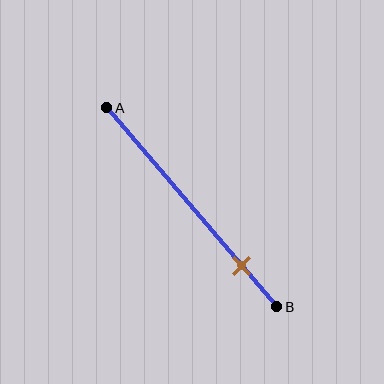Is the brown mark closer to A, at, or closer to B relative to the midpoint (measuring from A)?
The brown mark is closer to point B than the midpoint of segment AB.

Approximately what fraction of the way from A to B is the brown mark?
The brown mark is approximately 80% of the way from A to B.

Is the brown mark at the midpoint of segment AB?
No, the mark is at about 80% from A, not at the 50% midpoint.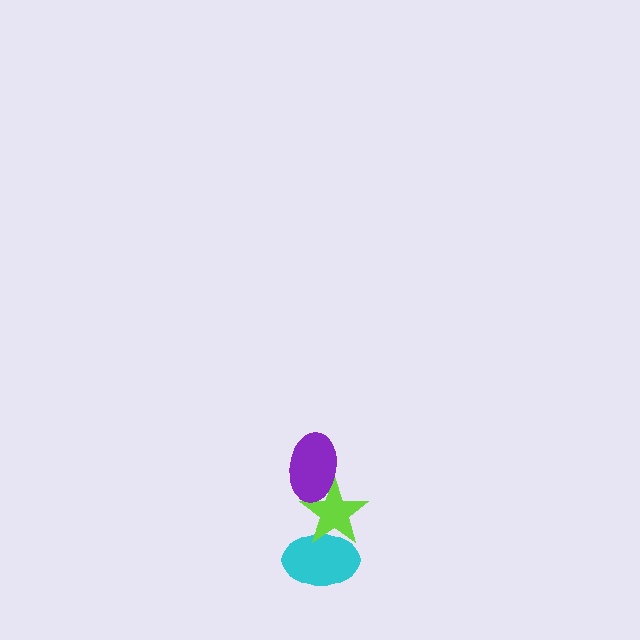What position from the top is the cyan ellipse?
The cyan ellipse is 3rd from the top.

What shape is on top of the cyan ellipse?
The lime star is on top of the cyan ellipse.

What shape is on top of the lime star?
The purple ellipse is on top of the lime star.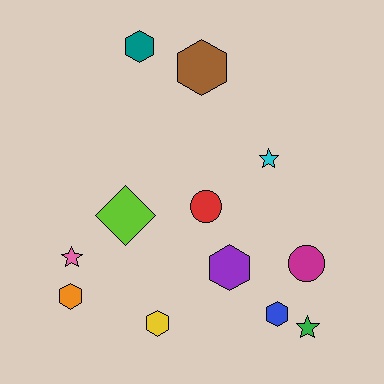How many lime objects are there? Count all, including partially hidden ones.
There is 1 lime object.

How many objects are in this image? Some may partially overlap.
There are 12 objects.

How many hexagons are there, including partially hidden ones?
There are 6 hexagons.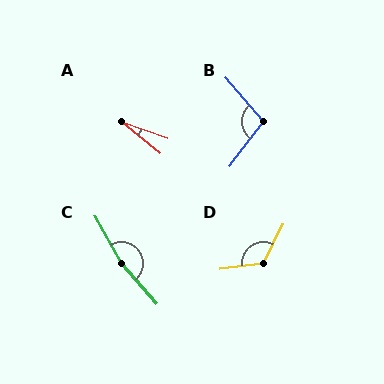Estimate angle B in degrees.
Approximately 103 degrees.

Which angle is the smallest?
A, at approximately 20 degrees.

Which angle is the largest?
C, at approximately 168 degrees.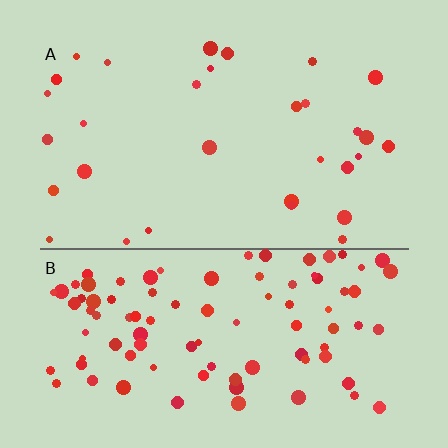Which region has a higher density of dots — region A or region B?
B (the bottom).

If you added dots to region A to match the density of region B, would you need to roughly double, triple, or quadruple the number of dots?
Approximately triple.